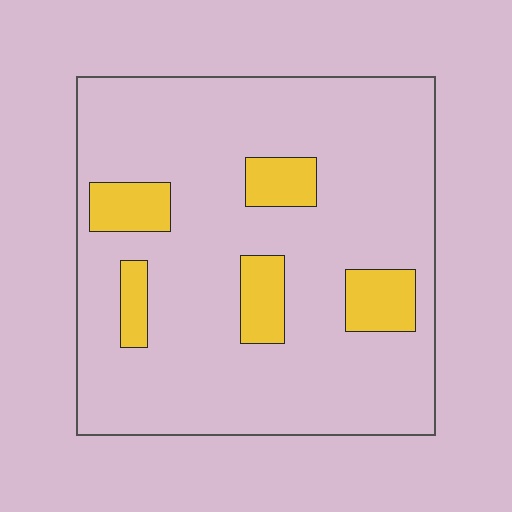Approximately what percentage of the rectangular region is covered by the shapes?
Approximately 15%.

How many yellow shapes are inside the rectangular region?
5.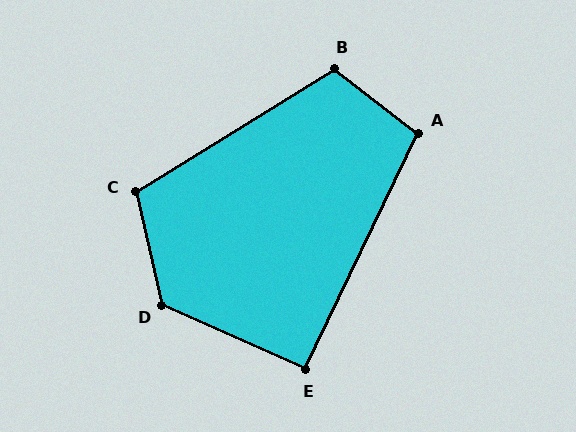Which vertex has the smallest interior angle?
E, at approximately 91 degrees.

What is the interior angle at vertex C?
Approximately 109 degrees (obtuse).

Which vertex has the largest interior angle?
D, at approximately 127 degrees.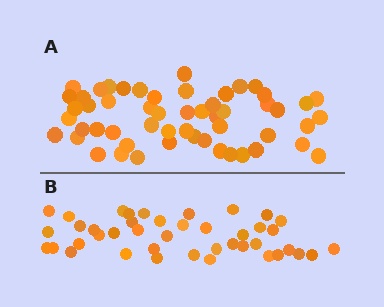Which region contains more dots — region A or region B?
Region A (the top region) has more dots.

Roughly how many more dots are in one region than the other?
Region A has roughly 12 or so more dots than region B.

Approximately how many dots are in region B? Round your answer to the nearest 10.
About 40 dots. (The exact count is 42, which rounds to 40.)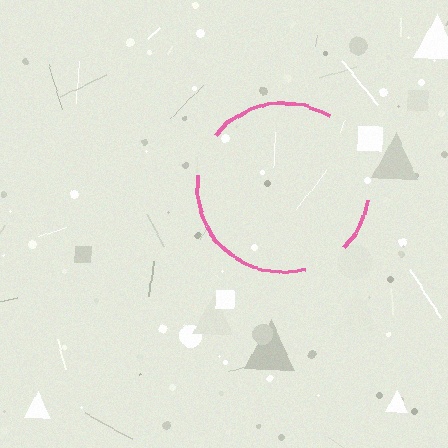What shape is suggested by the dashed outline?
The dashed outline suggests a circle.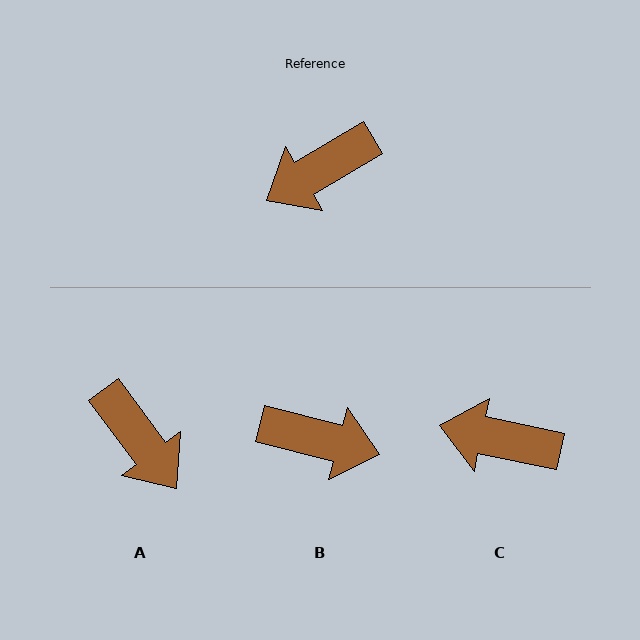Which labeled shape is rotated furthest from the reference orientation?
B, about 135 degrees away.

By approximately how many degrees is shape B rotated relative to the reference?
Approximately 135 degrees counter-clockwise.